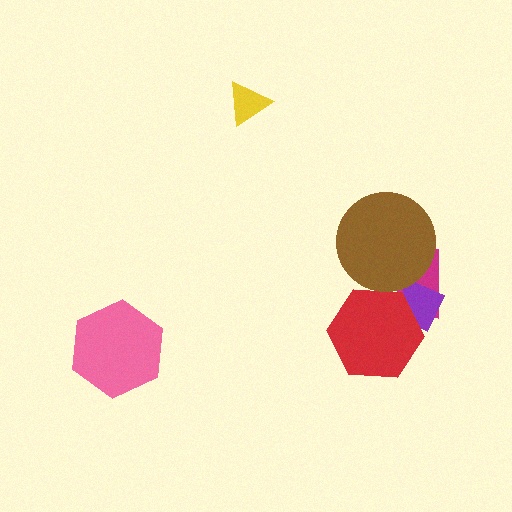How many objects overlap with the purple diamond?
2 objects overlap with the purple diamond.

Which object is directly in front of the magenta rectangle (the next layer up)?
The purple diamond is directly in front of the magenta rectangle.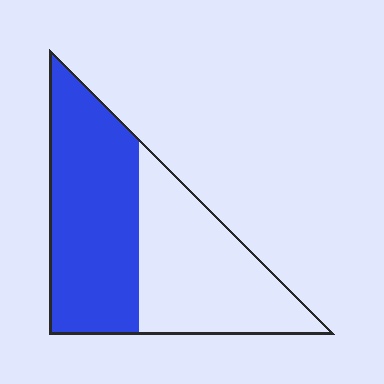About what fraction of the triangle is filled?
About one half (1/2).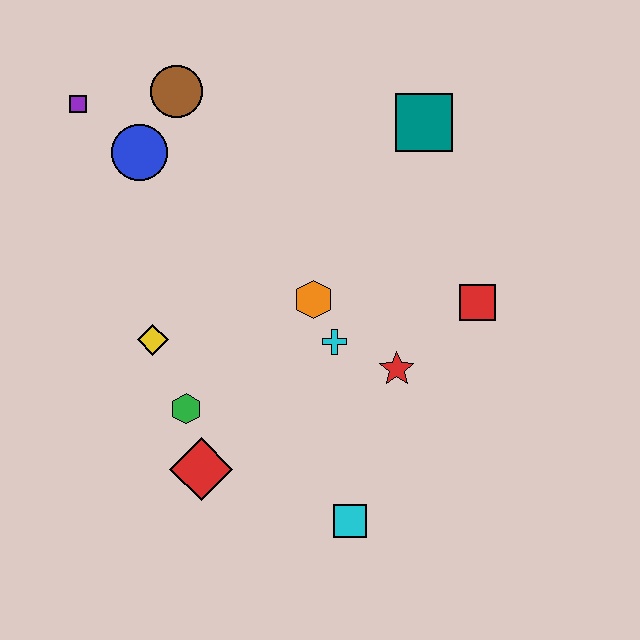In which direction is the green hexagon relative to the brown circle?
The green hexagon is below the brown circle.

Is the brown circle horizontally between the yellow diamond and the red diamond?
Yes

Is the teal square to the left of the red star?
No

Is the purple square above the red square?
Yes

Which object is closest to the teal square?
The red square is closest to the teal square.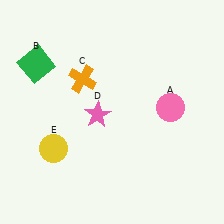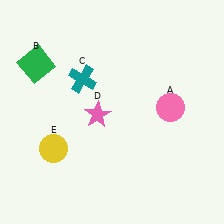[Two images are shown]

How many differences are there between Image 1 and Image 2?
There is 1 difference between the two images.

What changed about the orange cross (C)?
In Image 1, C is orange. In Image 2, it changed to teal.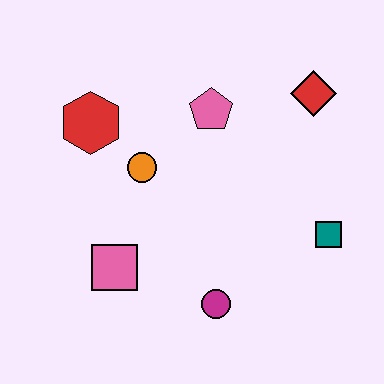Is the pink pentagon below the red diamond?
Yes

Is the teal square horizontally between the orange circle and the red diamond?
No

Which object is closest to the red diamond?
The pink pentagon is closest to the red diamond.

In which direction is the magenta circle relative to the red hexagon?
The magenta circle is below the red hexagon.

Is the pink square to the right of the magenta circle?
No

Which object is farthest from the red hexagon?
The teal square is farthest from the red hexagon.